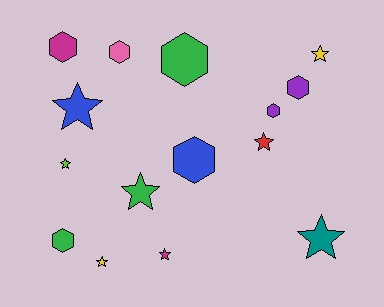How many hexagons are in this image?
There are 7 hexagons.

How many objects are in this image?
There are 15 objects.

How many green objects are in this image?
There are 3 green objects.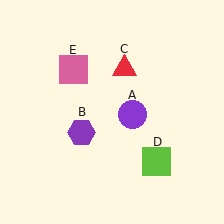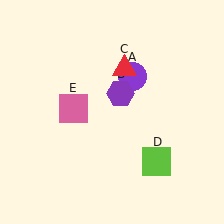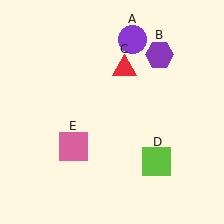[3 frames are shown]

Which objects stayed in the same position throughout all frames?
Red triangle (object C) and lime square (object D) remained stationary.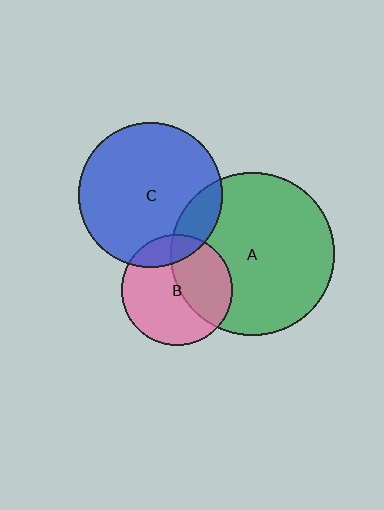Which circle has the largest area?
Circle A (green).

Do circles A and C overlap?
Yes.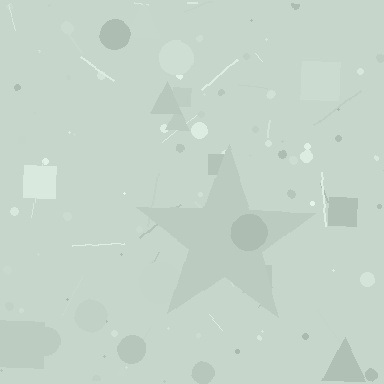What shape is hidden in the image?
A star is hidden in the image.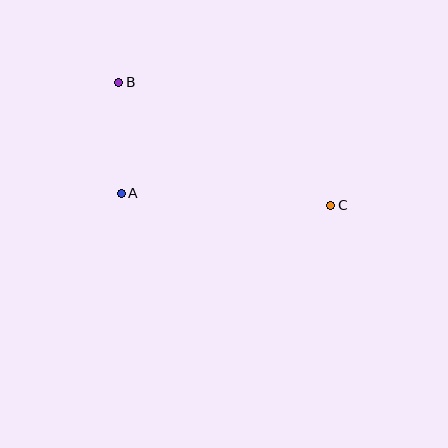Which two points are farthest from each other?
Points B and C are farthest from each other.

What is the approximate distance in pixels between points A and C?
The distance between A and C is approximately 210 pixels.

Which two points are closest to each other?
Points A and B are closest to each other.